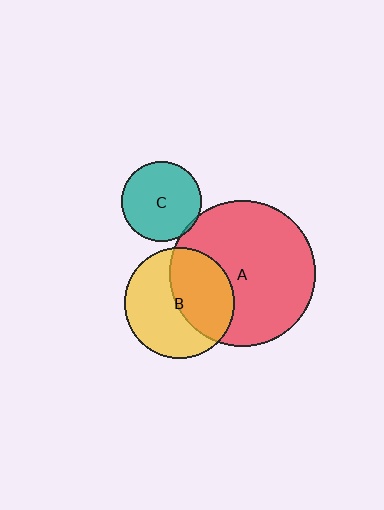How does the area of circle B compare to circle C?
Approximately 1.9 times.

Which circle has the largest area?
Circle A (red).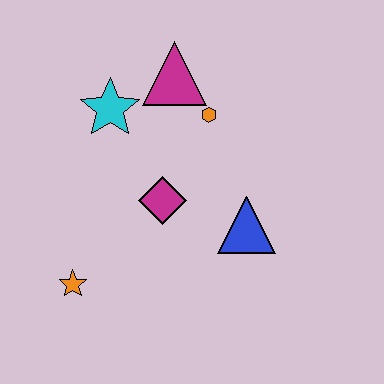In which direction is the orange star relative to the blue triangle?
The orange star is to the left of the blue triangle.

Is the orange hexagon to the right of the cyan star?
Yes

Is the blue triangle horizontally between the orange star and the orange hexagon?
No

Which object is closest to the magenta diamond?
The blue triangle is closest to the magenta diamond.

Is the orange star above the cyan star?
No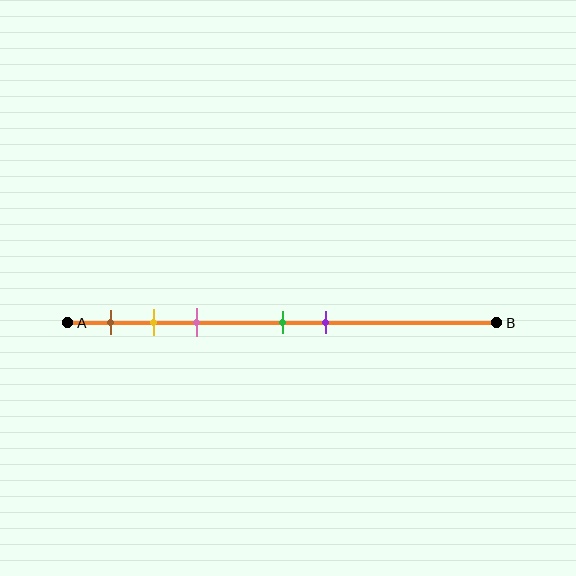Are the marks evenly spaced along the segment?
No, the marks are not evenly spaced.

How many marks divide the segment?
There are 5 marks dividing the segment.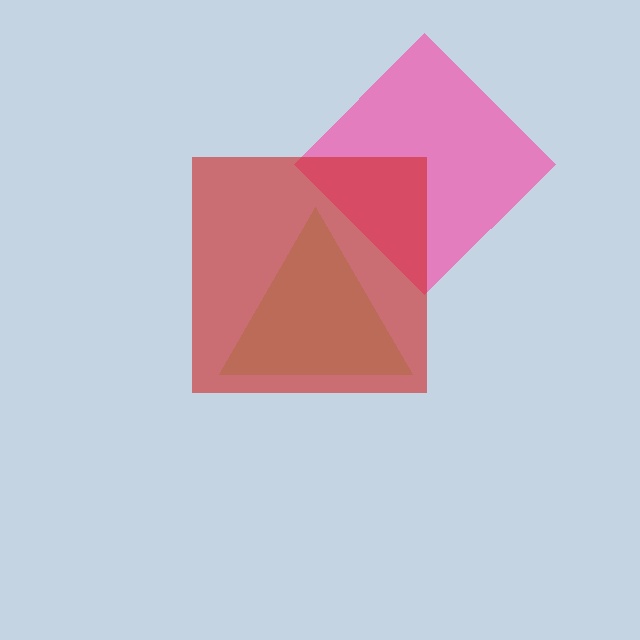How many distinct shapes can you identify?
There are 3 distinct shapes: a pink diamond, a lime triangle, a red square.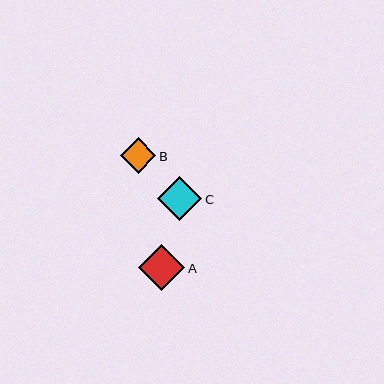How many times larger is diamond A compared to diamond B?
Diamond A is approximately 1.3 times the size of diamond B.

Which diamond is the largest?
Diamond A is the largest with a size of approximately 46 pixels.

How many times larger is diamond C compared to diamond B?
Diamond C is approximately 1.2 times the size of diamond B.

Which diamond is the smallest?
Diamond B is the smallest with a size of approximately 35 pixels.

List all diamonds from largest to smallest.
From largest to smallest: A, C, B.